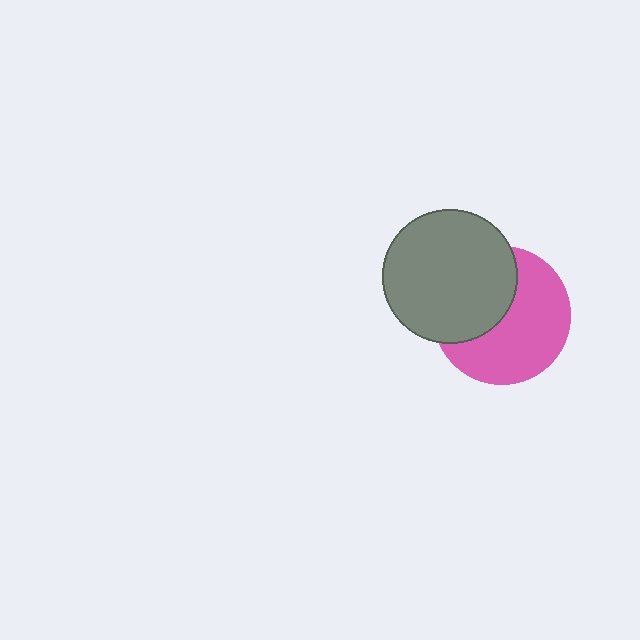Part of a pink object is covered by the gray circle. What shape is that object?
It is a circle.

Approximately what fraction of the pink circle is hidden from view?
Roughly 41% of the pink circle is hidden behind the gray circle.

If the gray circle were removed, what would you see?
You would see the complete pink circle.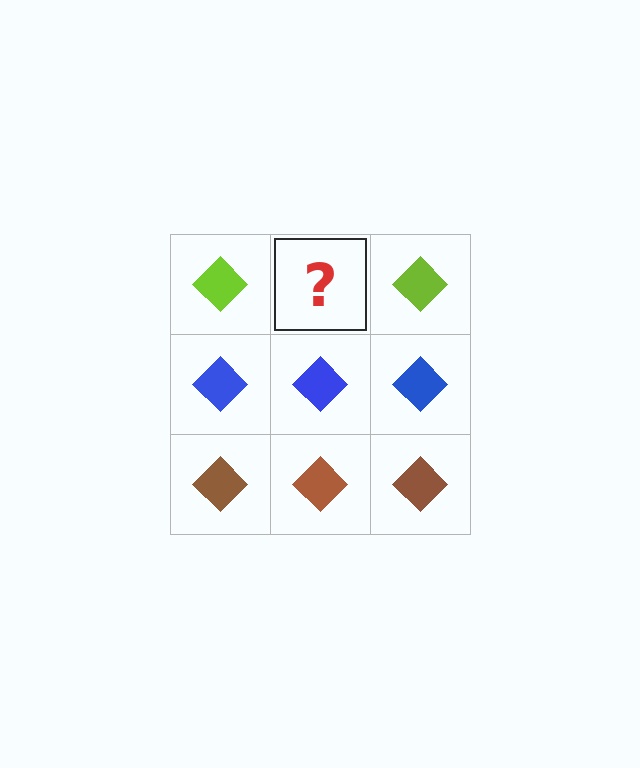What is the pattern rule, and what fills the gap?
The rule is that each row has a consistent color. The gap should be filled with a lime diamond.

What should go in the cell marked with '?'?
The missing cell should contain a lime diamond.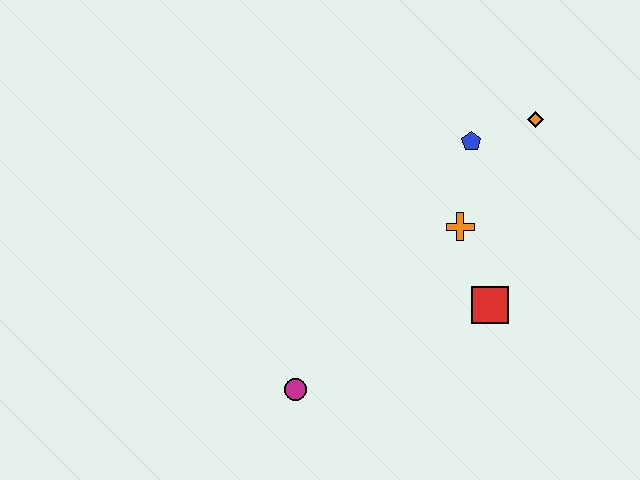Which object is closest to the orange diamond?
The blue pentagon is closest to the orange diamond.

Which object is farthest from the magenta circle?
The orange diamond is farthest from the magenta circle.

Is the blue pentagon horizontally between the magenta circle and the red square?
Yes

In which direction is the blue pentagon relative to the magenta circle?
The blue pentagon is above the magenta circle.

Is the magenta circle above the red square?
No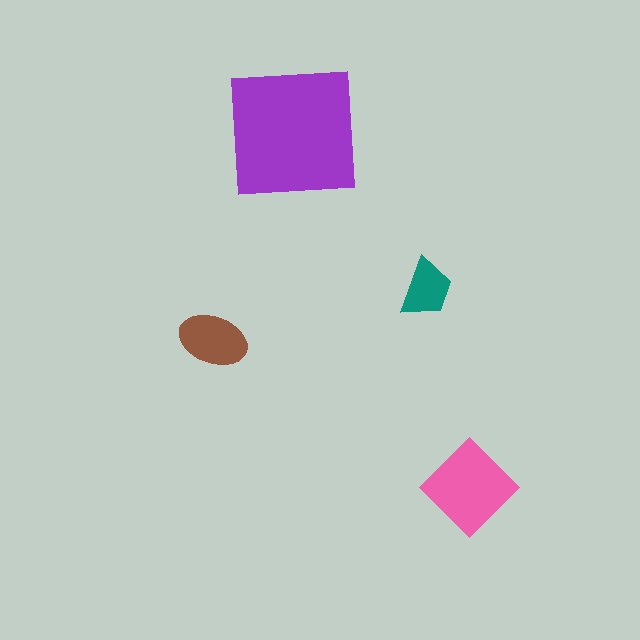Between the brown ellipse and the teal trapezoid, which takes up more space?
The brown ellipse.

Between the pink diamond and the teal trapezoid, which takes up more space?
The pink diamond.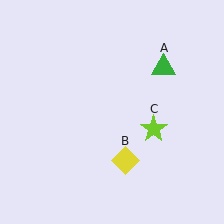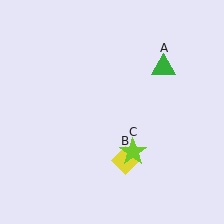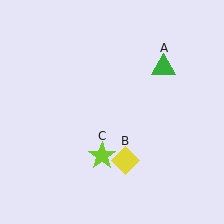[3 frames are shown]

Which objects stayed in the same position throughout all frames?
Green triangle (object A) and yellow diamond (object B) remained stationary.